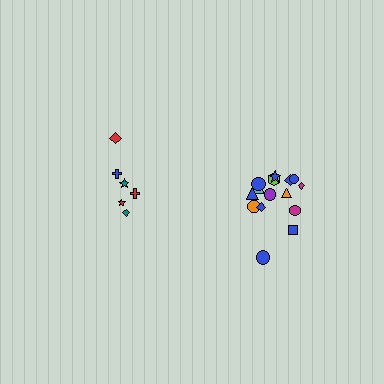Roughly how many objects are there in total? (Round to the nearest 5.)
Roughly 20 objects in total.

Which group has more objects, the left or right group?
The right group.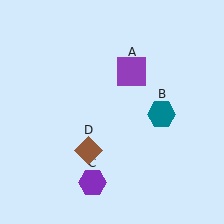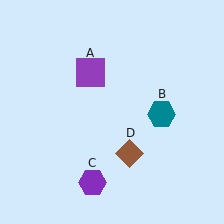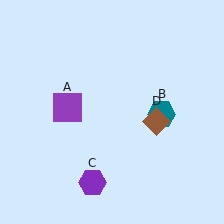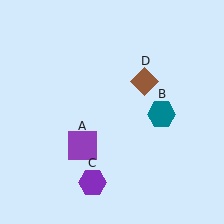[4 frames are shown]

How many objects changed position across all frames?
2 objects changed position: purple square (object A), brown diamond (object D).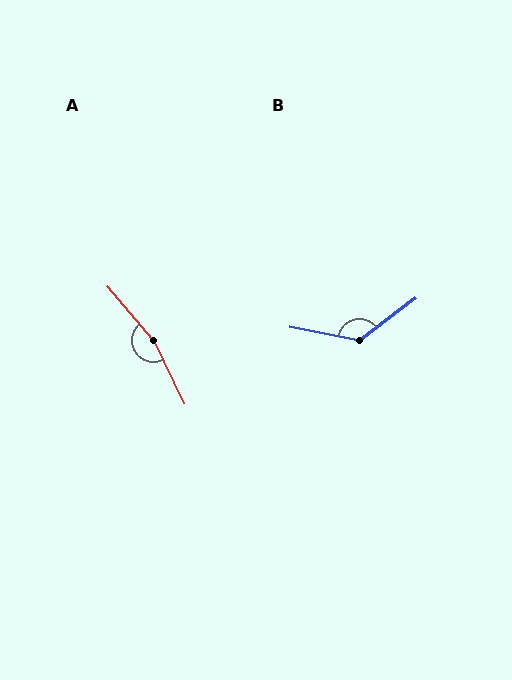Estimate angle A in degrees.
Approximately 165 degrees.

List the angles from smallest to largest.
B (132°), A (165°).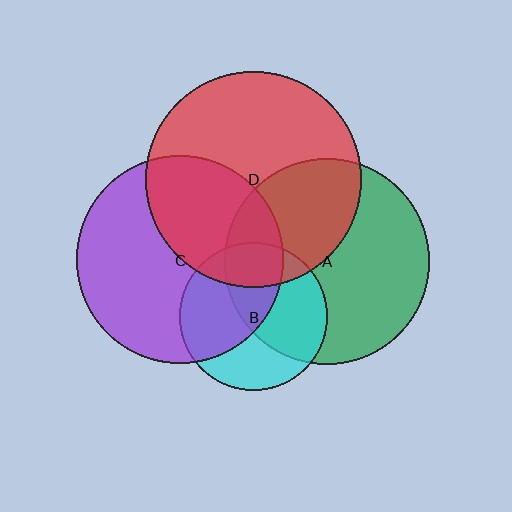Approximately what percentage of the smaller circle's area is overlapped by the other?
Approximately 20%.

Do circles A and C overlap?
Yes.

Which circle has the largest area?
Circle D (red).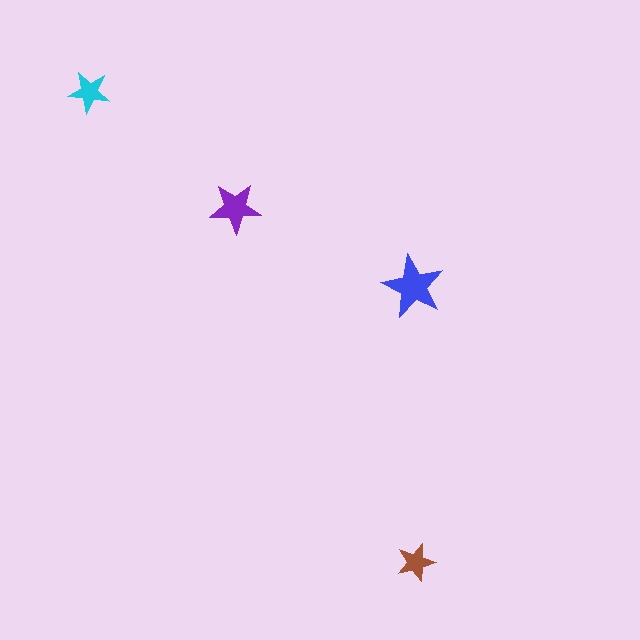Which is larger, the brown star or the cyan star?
The cyan one.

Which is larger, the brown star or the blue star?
The blue one.